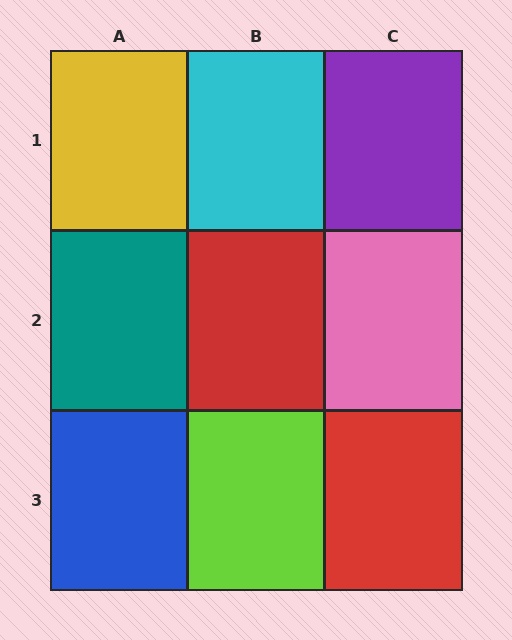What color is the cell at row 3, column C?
Red.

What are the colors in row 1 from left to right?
Yellow, cyan, purple.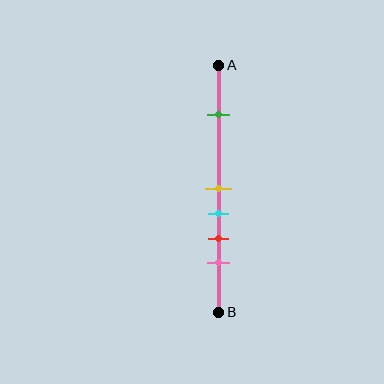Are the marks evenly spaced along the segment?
No, the marks are not evenly spaced.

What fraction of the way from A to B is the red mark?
The red mark is approximately 70% (0.7) of the way from A to B.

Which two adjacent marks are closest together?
The yellow and cyan marks are the closest adjacent pair.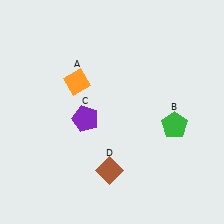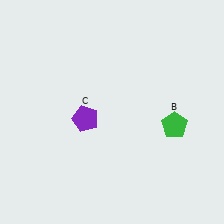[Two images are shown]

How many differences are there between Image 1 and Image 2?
There are 2 differences between the two images.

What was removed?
The orange diamond (A), the brown diamond (D) were removed in Image 2.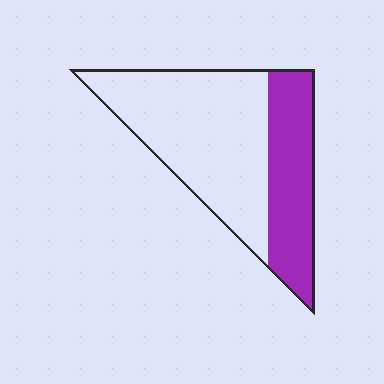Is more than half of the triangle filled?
No.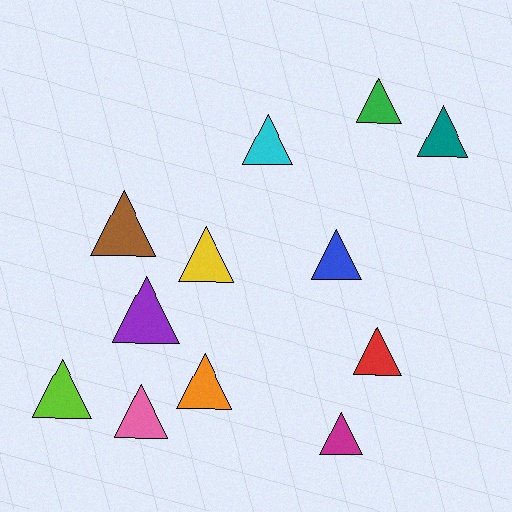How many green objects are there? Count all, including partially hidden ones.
There is 1 green object.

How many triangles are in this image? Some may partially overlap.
There are 12 triangles.